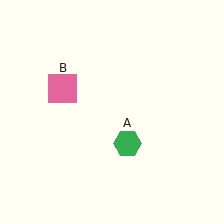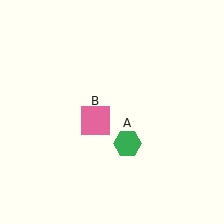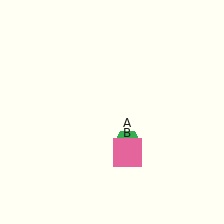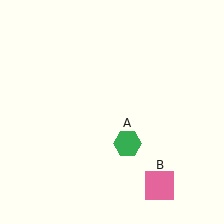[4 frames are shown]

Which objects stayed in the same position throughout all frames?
Green hexagon (object A) remained stationary.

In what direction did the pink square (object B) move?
The pink square (object B) moved down and to the right.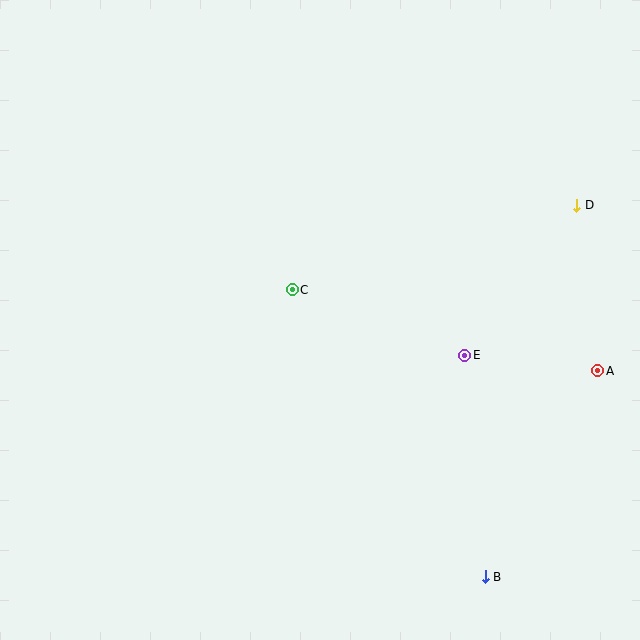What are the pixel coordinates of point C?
Point C is at (292, 290).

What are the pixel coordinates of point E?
Point E is at (465, 355).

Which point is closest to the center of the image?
Point C at (292, 290) is closest to the center.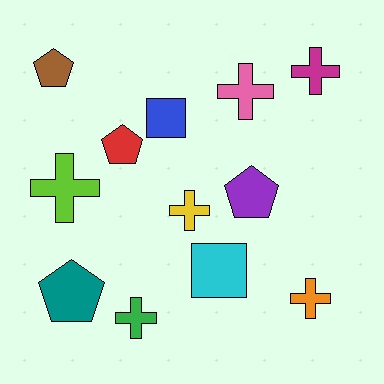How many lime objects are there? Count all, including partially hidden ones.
There is 1 lime object.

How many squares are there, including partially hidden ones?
There are 2 squares.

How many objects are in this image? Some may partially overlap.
There are 12 objects.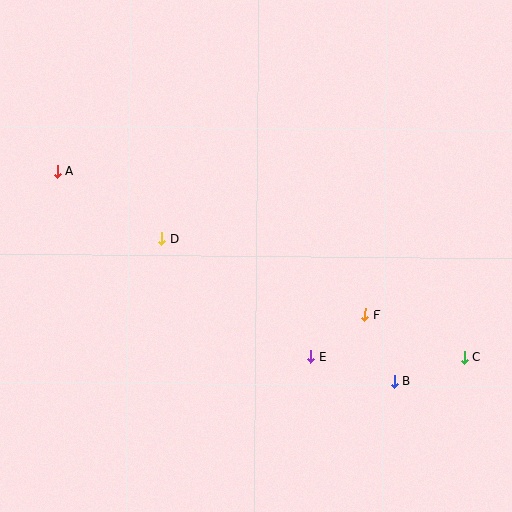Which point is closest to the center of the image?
Point D at (162, 239) is closest to the center.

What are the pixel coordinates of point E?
Point E is at (311, 356).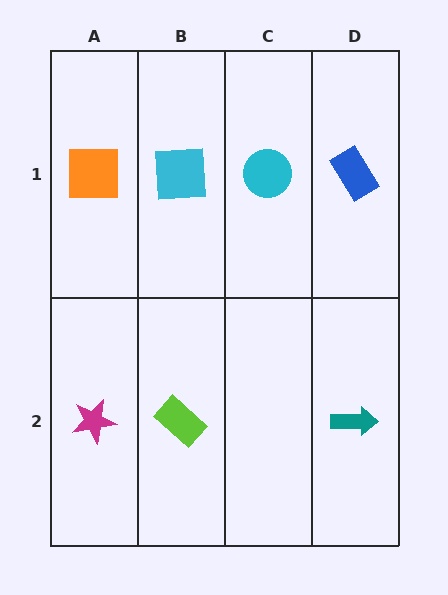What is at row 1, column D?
A blue rectangle.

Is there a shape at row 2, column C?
No, that cell is empty.